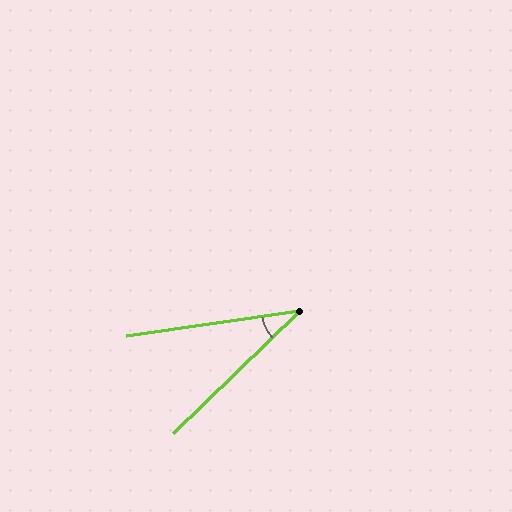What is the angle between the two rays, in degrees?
Approximately 36 degrees.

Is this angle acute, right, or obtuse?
It is acute.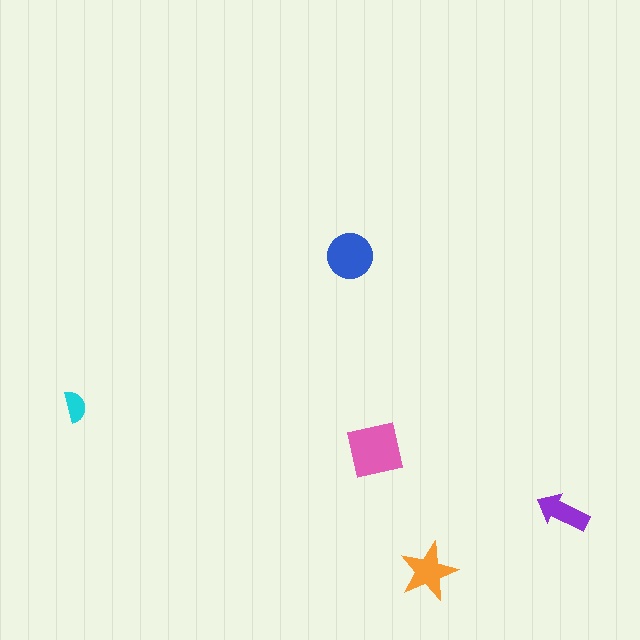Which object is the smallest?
The cyan semicircle.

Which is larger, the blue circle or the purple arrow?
The blue circle.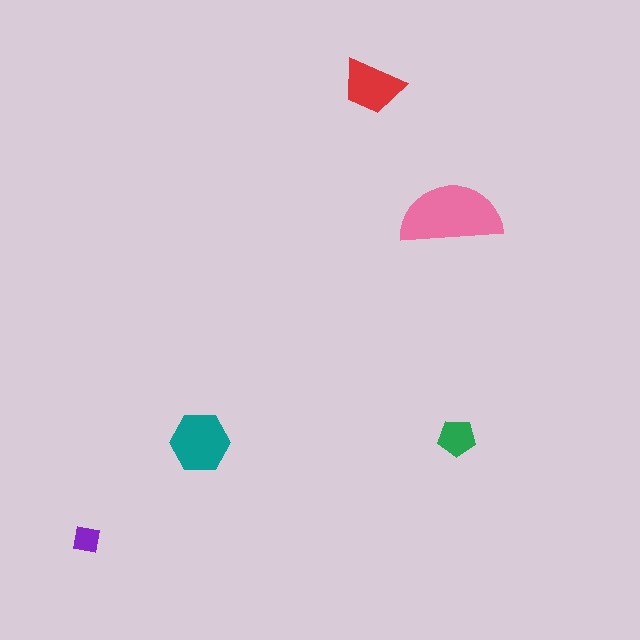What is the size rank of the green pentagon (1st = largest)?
4th.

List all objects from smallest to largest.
The purple square, the green pentagon, the red trapezoid, the teal hexagon, the pink semicircle.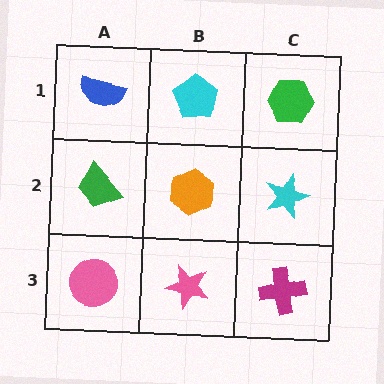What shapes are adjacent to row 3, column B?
An orange hexagon (row 2, column B), a pink circle (row 3, column A), a magenta cross (row 3, column C).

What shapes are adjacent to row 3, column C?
A cyan star (row 2, column C), a pink star (row 3, column B).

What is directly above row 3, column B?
An orange hexagon.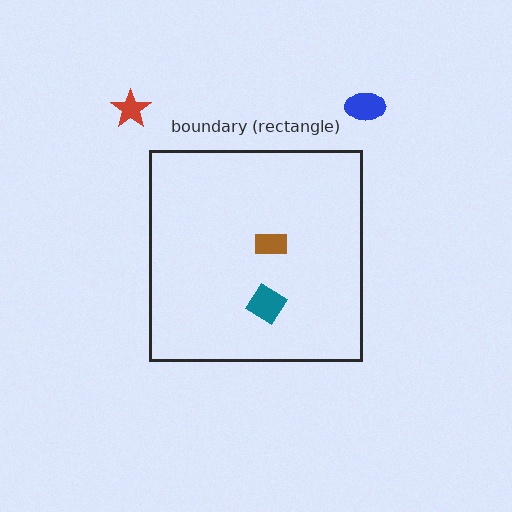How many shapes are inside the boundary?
2 inside, 2 outside.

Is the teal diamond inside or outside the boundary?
Inside.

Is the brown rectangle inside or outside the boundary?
Inside.